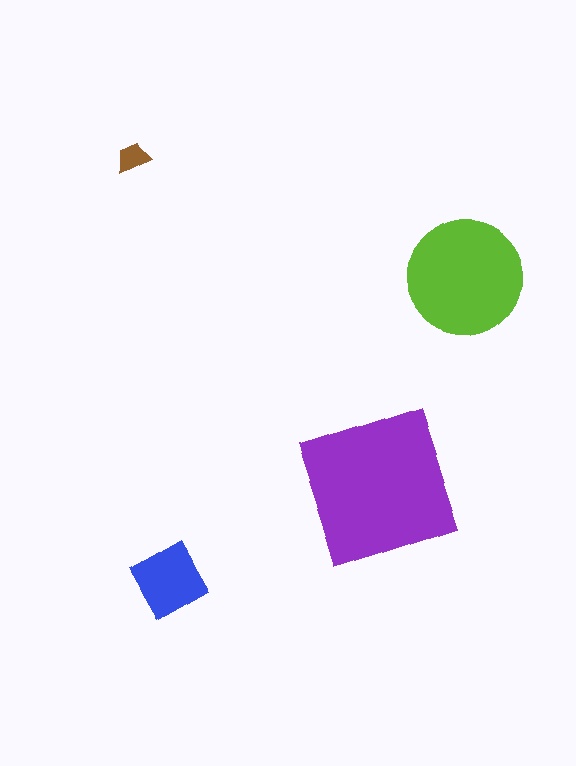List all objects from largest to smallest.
The purple square, the lime circle, the blue diamond, the brown trapezoid.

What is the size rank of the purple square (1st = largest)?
1st.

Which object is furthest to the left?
The brown trapezoid is leftmost.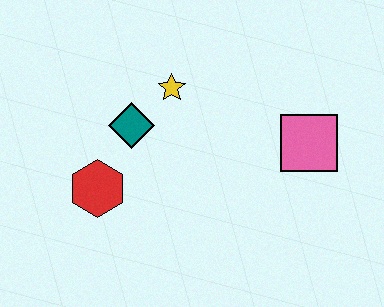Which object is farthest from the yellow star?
The pink square is farthest from the yellow star.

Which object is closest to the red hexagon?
The teal diamond is closest to the red hexagon.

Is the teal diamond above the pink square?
Yes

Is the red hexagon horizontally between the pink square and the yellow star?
No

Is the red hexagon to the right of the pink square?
No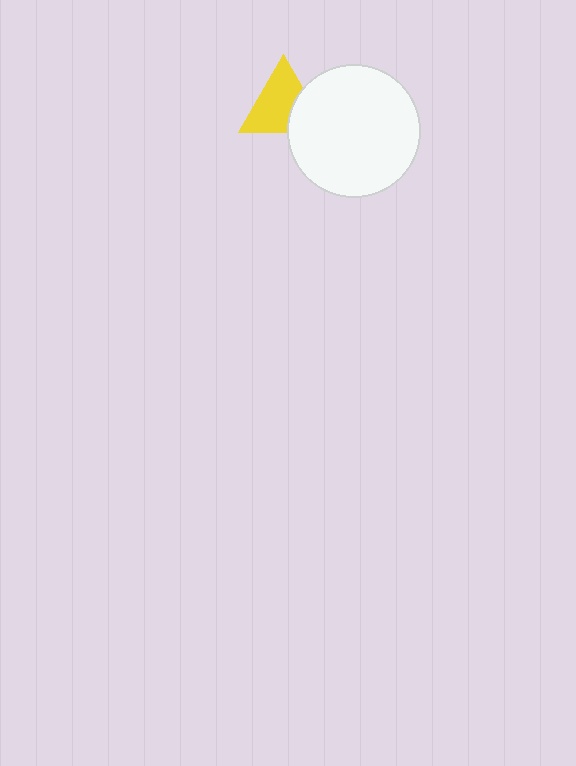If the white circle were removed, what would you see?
You would see the complete yellow triangle.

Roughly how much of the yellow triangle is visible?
Most of it is visible (roughly 69%).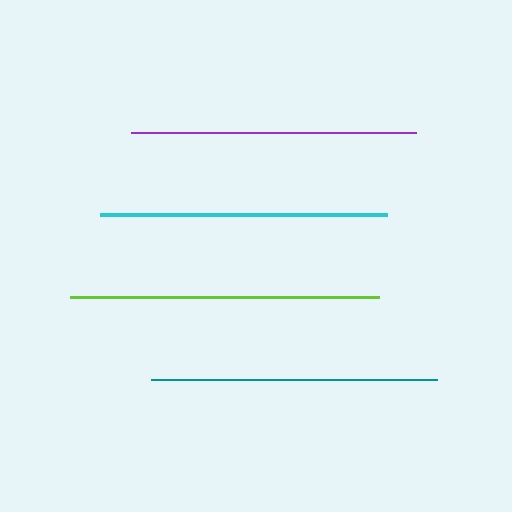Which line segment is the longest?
The lime line is the longest at approximately 308 pixels.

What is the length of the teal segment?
The teal segment is approximately 286 pixels long.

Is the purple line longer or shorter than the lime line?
The lime line is longer than the purple line.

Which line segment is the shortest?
The purple line is the shortest at approximately 285 pixels.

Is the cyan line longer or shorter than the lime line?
The lime line is longer than the cyan line.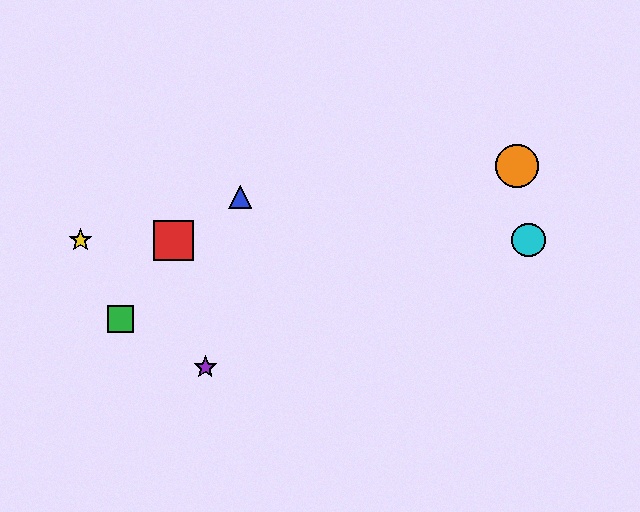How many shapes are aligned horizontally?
3 shapes (the red square, the yellow star, the cyan circle) are aligned horizontally.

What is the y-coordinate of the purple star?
The purple star is at y≈367.